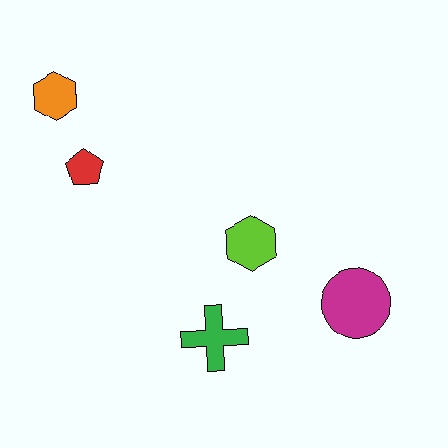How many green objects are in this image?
There is 1 green object.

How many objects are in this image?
There are 5 objects.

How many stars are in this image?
There are no stars.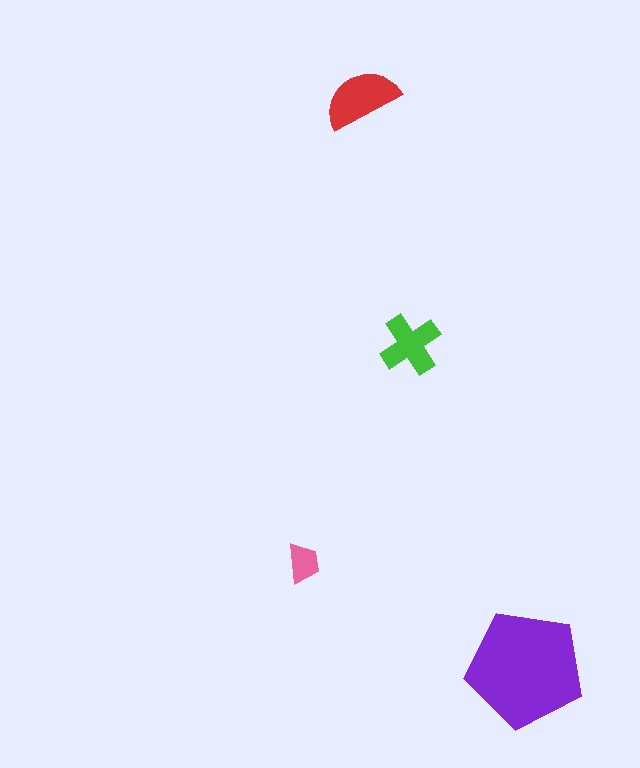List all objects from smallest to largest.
The pink trapezoid, the green cross, the red semicircle, the purple pentagon.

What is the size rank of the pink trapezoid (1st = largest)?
4th.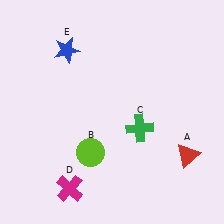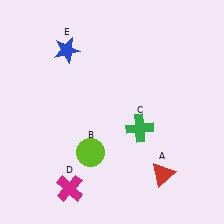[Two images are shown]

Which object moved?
The red triangle (A) moved left.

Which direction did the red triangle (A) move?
The red triangle (A) moved left.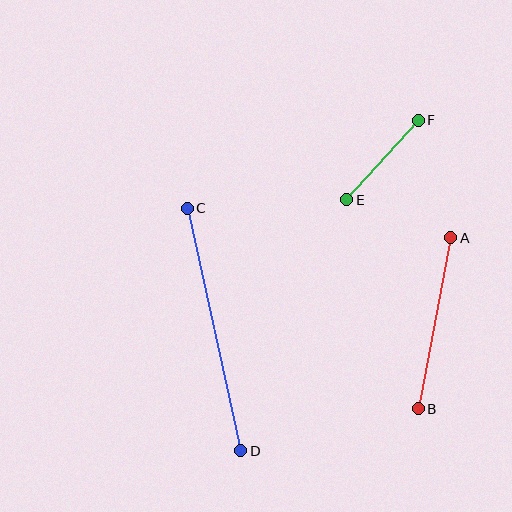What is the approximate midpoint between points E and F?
The midpoint is at approximately (382, 160) pixels.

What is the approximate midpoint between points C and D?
The midpoint is at approximately (214, 329) pixels.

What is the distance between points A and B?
The distance is approximately 174 pixels.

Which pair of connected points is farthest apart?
Points C and D are farthest apart.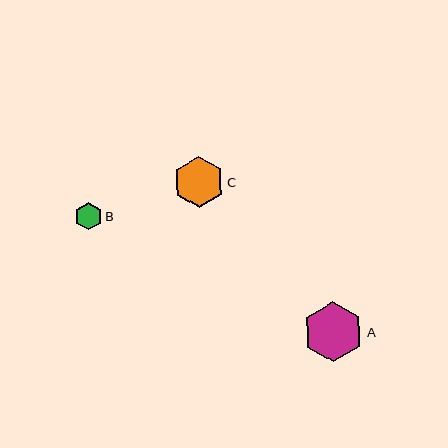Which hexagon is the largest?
Hexagon A is the largest with a size of approximately 60 pixels.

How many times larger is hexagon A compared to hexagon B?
Hexagon A is approximately 2.2 times the size of hexagon B.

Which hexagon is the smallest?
Hexagon B is the smallest with a size of approximately 27 pixels.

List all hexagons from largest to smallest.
From largest to smallest: A, C, B.